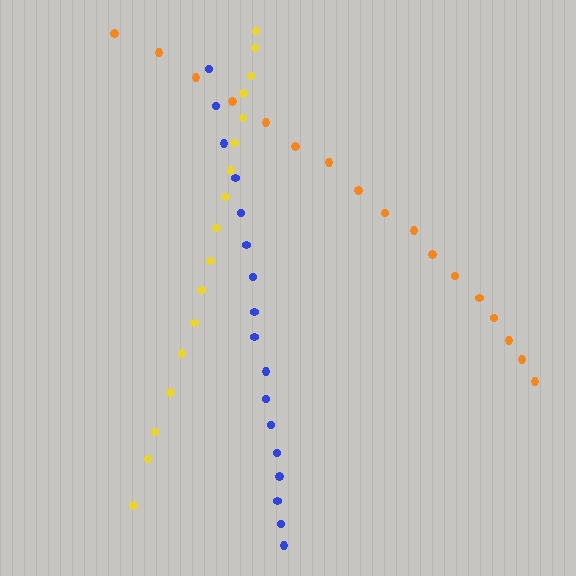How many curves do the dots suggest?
There are 3 distinct paths.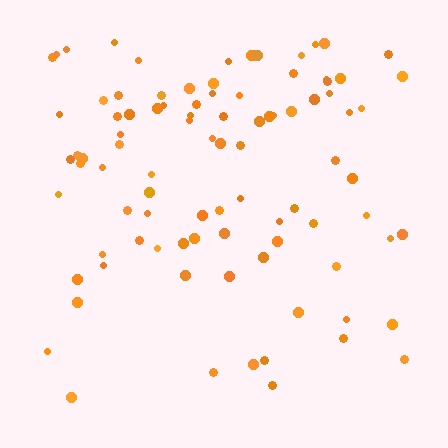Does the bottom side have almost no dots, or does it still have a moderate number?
Still a moderate number, just noticeably fewer than the top.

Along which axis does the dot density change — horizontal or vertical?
Vertical.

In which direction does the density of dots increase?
From bottom to top, with the top side densest.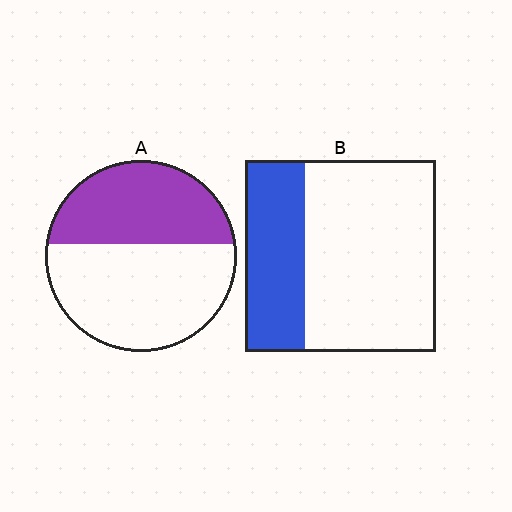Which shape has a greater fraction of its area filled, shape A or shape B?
Shape A.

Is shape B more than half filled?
No.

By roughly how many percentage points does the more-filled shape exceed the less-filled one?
By roughly 10 percentage points (A over B).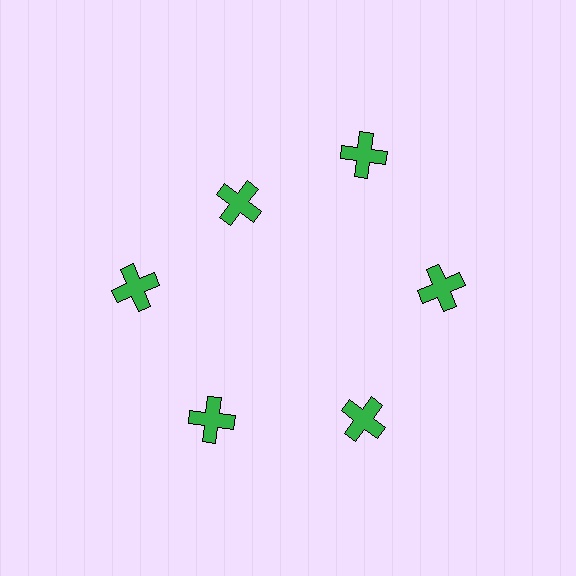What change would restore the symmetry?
The symmetry would be restored by moving it outward, back onto the ring so that all 6 crosses sit at equal angles and equal distance from the center.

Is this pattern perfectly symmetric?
No. The 6 green crosses are arranged in a ring, but one element near the 11 o'clock position is pulled inward toward the center, breaking the 6-fold rotational symmetry.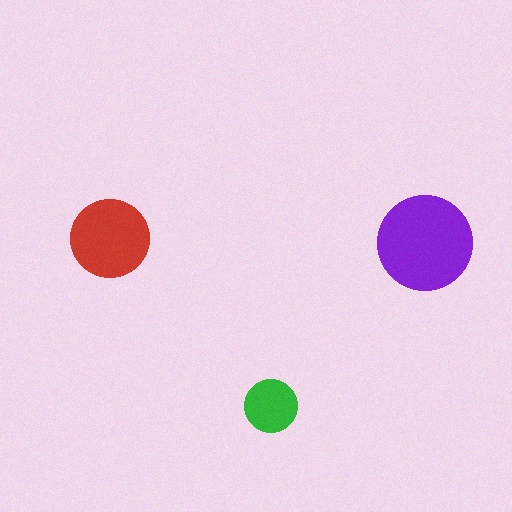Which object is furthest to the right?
The purple circle is rightmost.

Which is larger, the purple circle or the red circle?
The purple one.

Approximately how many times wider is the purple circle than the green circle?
About 2 times wider.